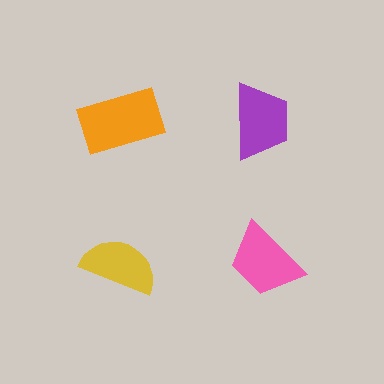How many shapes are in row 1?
2 shapes.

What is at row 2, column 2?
A pink trapezoid.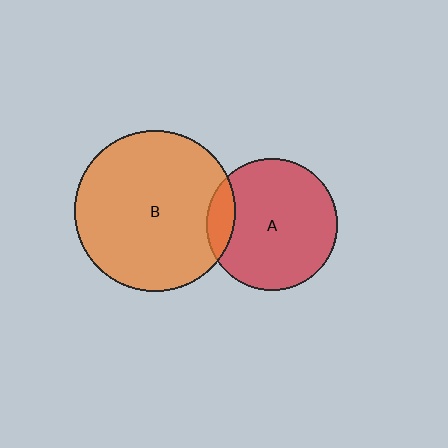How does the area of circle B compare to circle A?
Approximately 1.5 times.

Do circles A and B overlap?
Yes.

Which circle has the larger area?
Circle B (orange).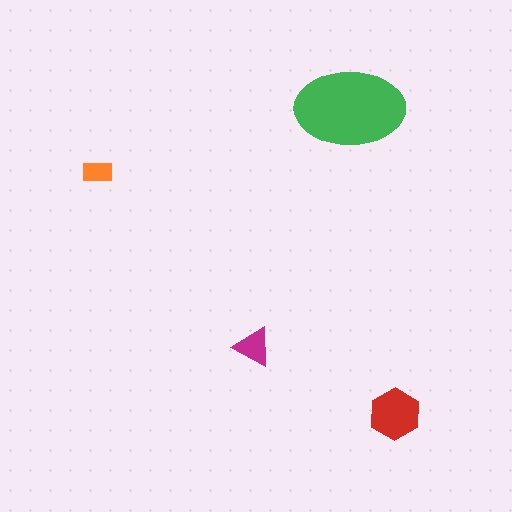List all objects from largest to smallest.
The green ellipse, the red hexagon, the magenta triangle, the orange rectangle.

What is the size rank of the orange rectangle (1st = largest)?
4th.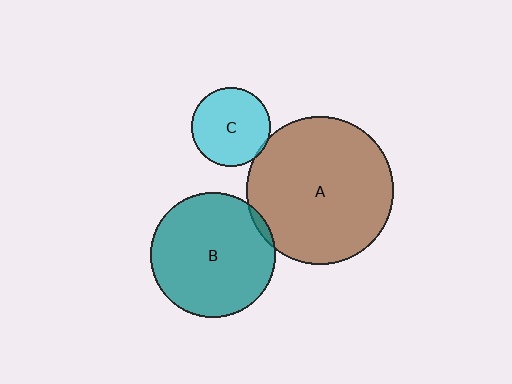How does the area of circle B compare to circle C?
Approximately 2.5 times.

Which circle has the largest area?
Circle A (brown).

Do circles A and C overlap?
Yes.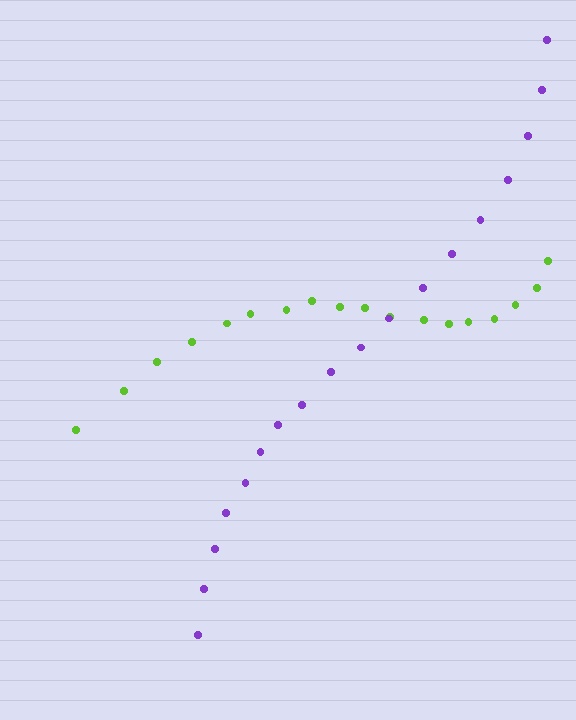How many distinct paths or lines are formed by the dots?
There are 2 distinct paths.